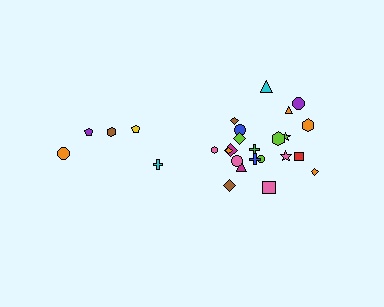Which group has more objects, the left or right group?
The right group.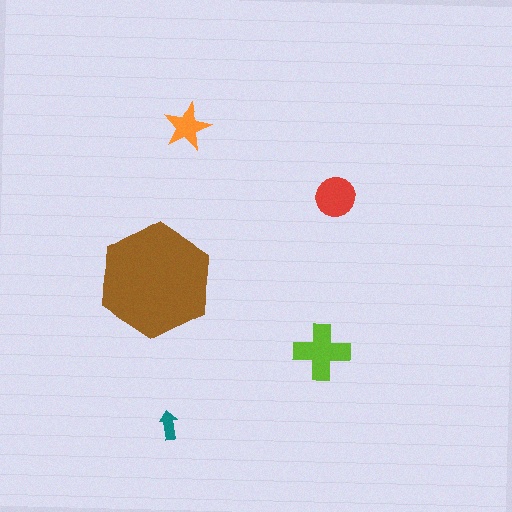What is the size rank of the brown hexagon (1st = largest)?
1st.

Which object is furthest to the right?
The red circle is rightmost.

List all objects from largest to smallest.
The brown hexagon, the lime cross, the red circle, the orange star, the teal arrow.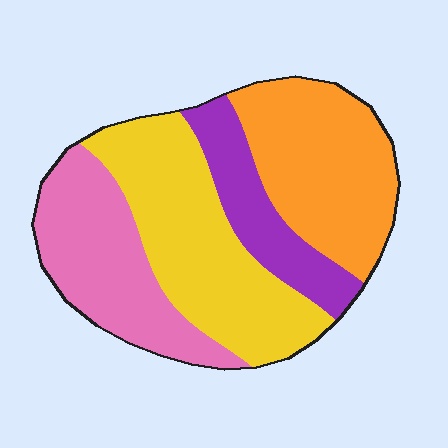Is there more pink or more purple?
Pink.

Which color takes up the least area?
Purple, at roughly 15%.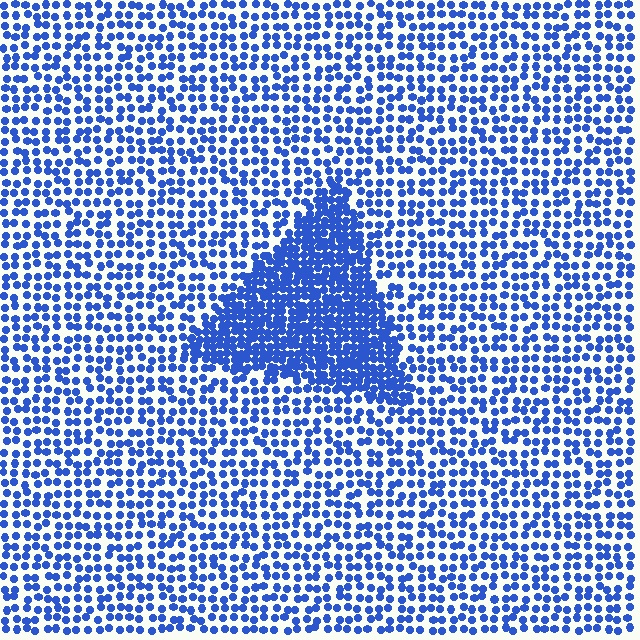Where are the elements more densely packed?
The elements are more densely packed inside the triangle boundary.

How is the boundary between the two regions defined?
The boundary is defined by a change in element density (approximately 2.2x ratio). All elements are the same color, size, and shape.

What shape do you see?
I see a triangle.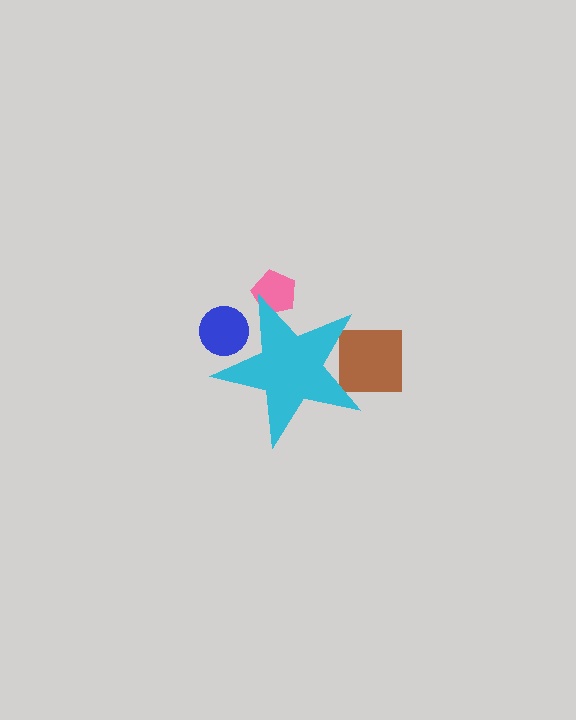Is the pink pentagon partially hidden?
Yes, the pink pentagon is partially hidden behind the cyan star.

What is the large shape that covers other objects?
A cyan star.